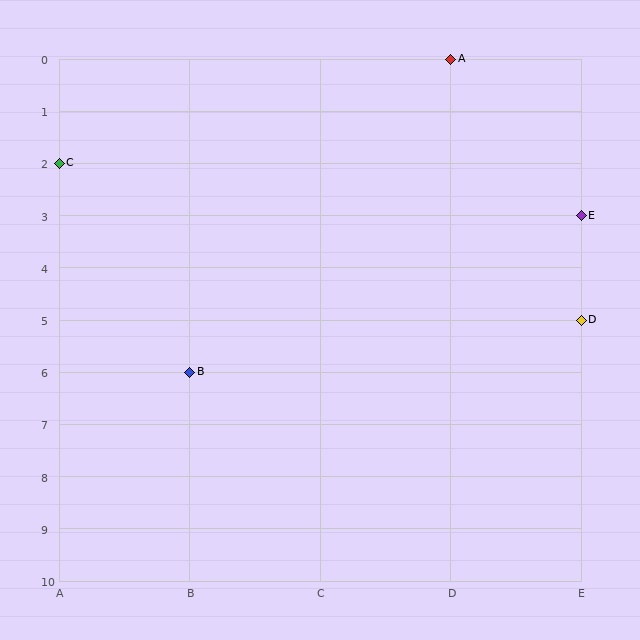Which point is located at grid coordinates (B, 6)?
Point B is at (B, 6).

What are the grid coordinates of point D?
Point D is at grid coordinates (E, 5).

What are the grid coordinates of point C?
Point C is at grid coordinates (A, 2).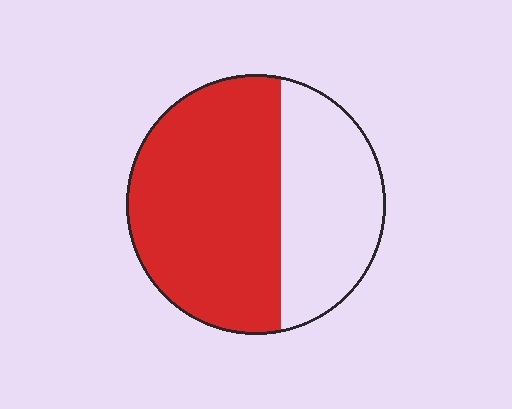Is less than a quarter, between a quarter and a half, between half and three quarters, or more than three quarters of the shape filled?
Between half and three quarters.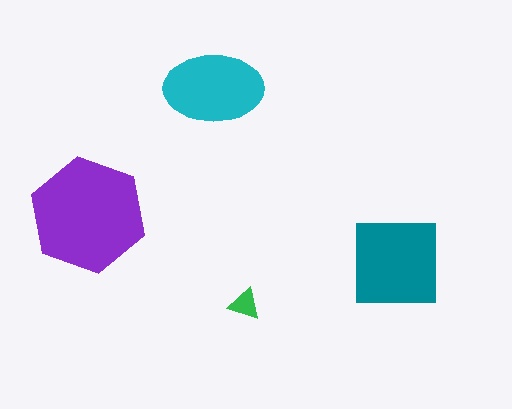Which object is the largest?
The purple hexagon.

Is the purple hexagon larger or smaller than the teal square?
Larger.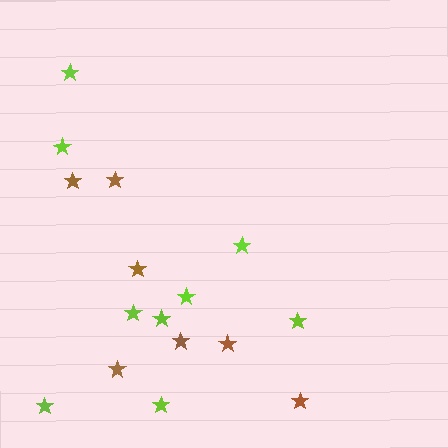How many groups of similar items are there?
There are 2 groups: one group of brown stars (7) and one group of lime stars (9).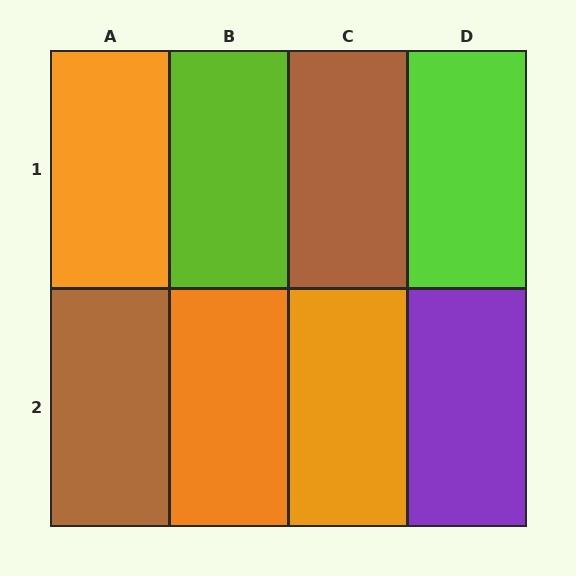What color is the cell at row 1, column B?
Lime.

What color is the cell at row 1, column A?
Orange.